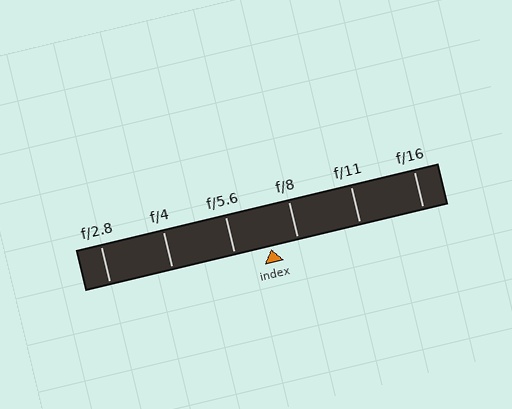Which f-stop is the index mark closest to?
The index mark is closest to f/8.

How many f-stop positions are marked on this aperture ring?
There are 6 f-stop positions marked.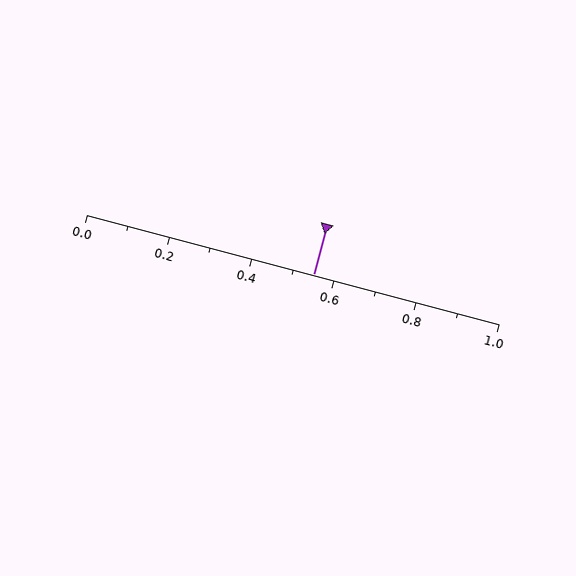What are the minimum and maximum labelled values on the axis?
The axis runs from 0.0 to 1.0.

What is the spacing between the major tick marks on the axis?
The major ticks are spaced 0.2 apart.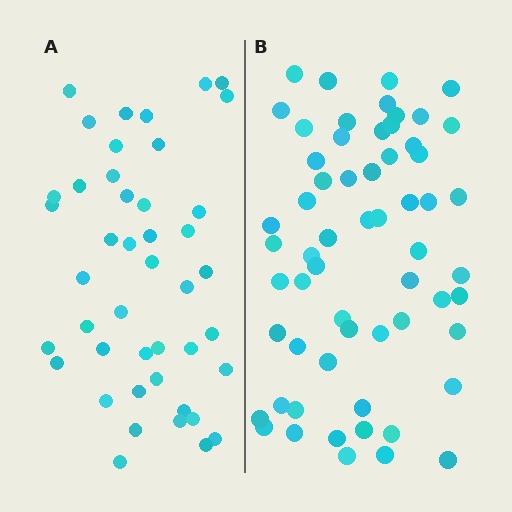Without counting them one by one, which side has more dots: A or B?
Region B (the right region) has more dots.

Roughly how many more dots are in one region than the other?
Region B has approximately 15 more dots than region A.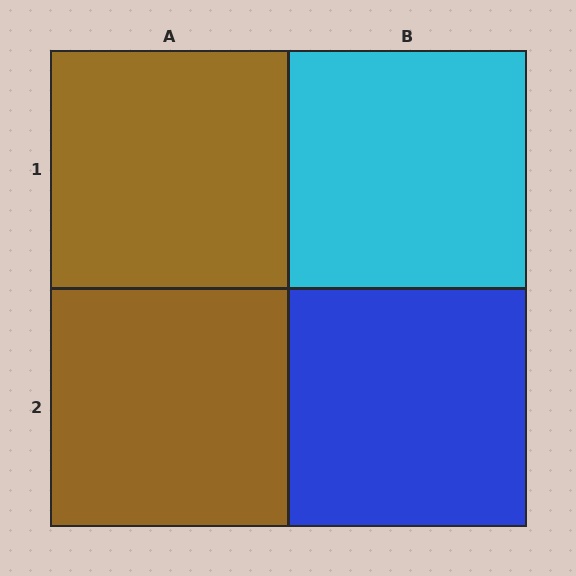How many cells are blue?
1 cell is blue.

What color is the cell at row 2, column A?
Brown.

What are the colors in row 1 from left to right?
Brown, cyan.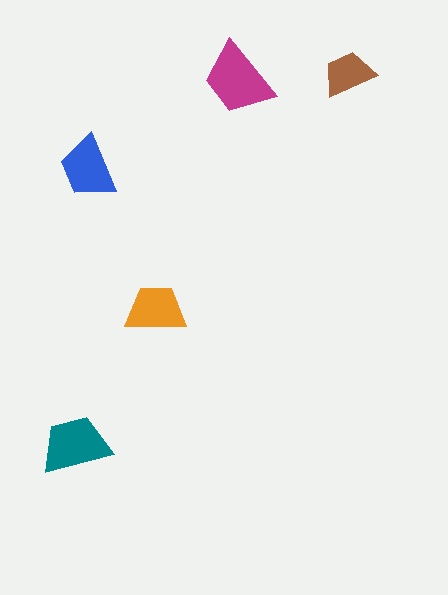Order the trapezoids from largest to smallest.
the magenta one, the teal one, the blue one, the orange one, the brown one.